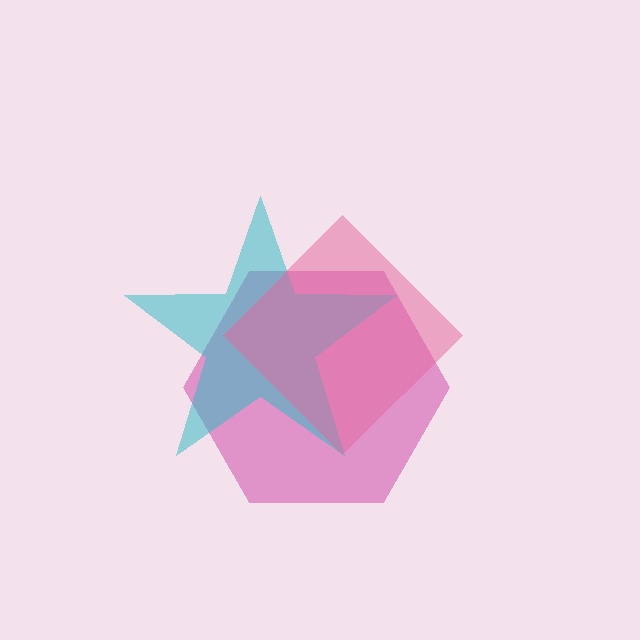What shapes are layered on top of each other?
The layered shapes are: a magenta hexagon, a cyan star, a pink diamond.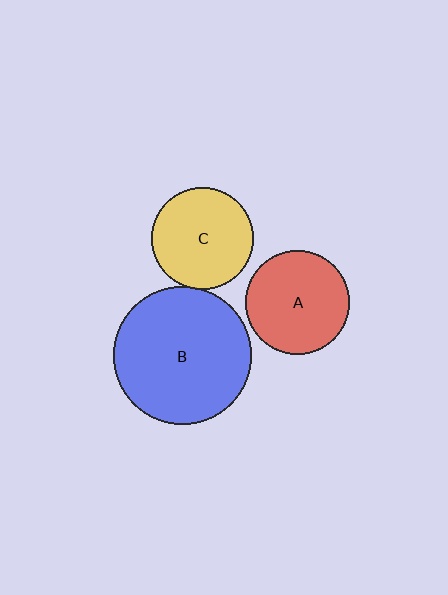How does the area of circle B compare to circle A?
Approximately 1.7 times.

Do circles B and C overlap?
Yes.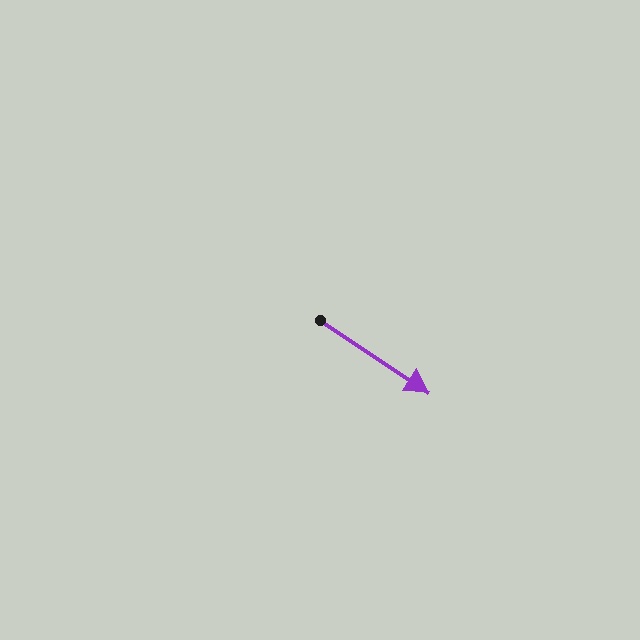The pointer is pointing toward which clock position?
Roughly 4 o'clock.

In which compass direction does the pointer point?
Southeast.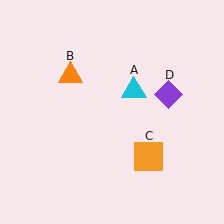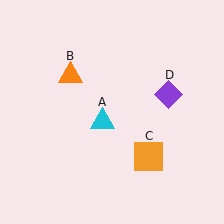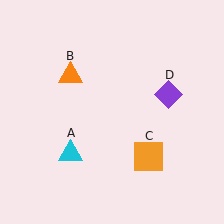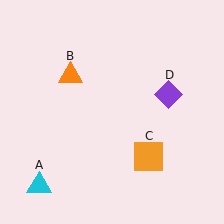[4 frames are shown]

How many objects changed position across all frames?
1 object changed position: cyan triangle (object A).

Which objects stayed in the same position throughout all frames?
Orange triangle (object B) and orange square (object C) and purple diamond (object D) remained stationary.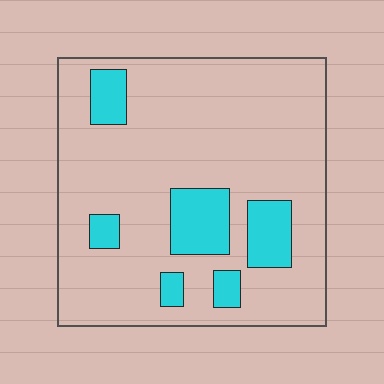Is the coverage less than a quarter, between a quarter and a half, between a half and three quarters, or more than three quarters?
Less than a quarter.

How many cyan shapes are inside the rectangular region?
6.